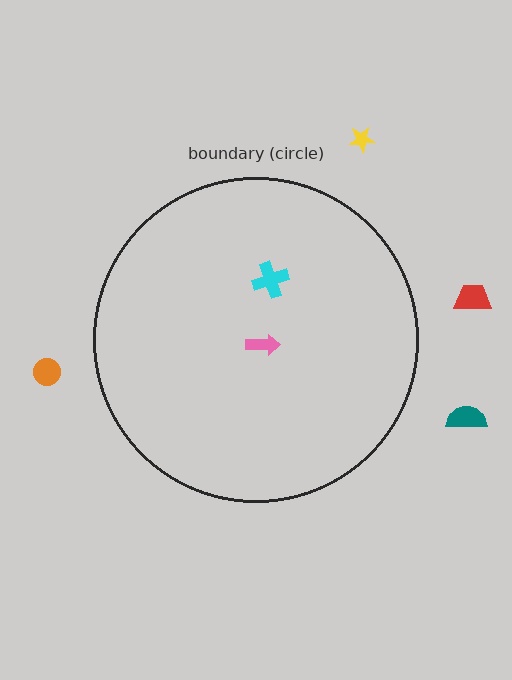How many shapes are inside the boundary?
2 inside, 4 outside.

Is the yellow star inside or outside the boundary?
Outside.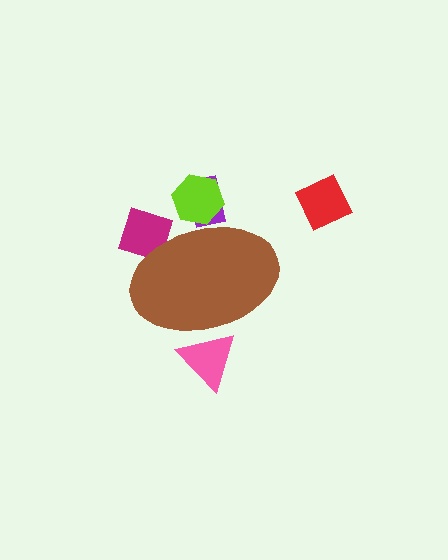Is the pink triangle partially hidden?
Yes, the pink triangle is partially hidden behind the brown ellipse.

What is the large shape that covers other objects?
A brown ellipse.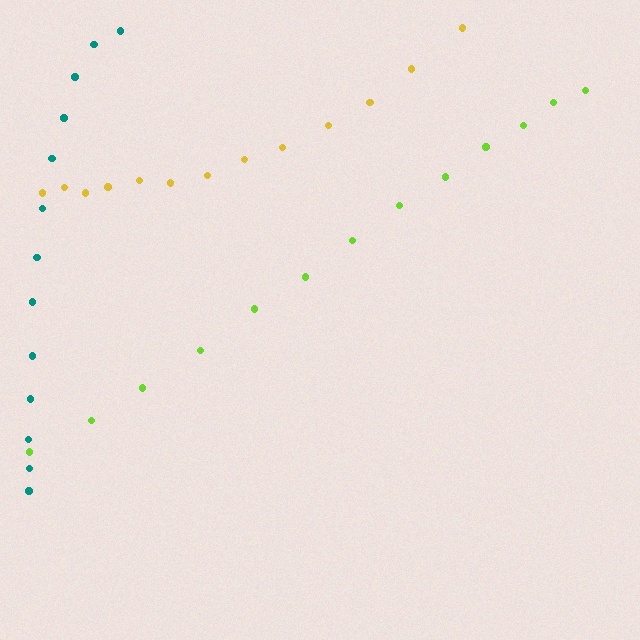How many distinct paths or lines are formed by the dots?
There are 3 distinct paths.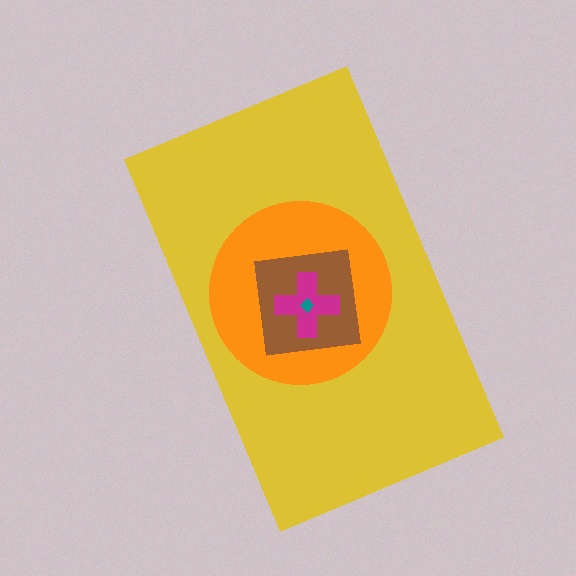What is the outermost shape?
The yellow rectangle.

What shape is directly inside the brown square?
The magenta cross.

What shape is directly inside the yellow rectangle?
The orange circle.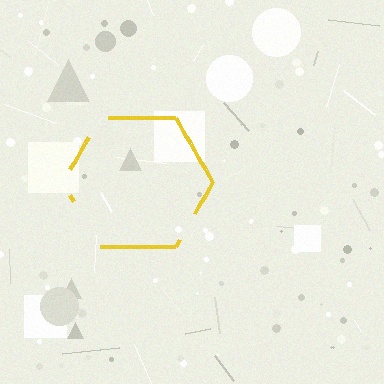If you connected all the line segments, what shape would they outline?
They would outline a hexagon.